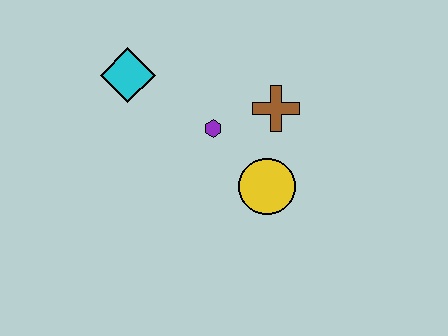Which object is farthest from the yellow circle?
The cyan diamond is farthest from the yellow circle.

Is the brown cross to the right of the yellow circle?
Yes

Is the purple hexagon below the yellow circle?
No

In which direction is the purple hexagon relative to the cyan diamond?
The purple hexagon is to the right of the cyan diamond.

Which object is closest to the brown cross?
The purple hexagon is closest to the brown cross.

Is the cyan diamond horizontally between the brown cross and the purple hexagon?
No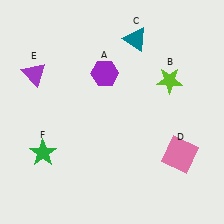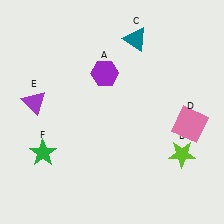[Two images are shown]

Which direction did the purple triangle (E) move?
The purple triangle (E) moved down.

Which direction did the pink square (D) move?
The pink square (D) moved up.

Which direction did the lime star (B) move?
The lime star (B) moved down.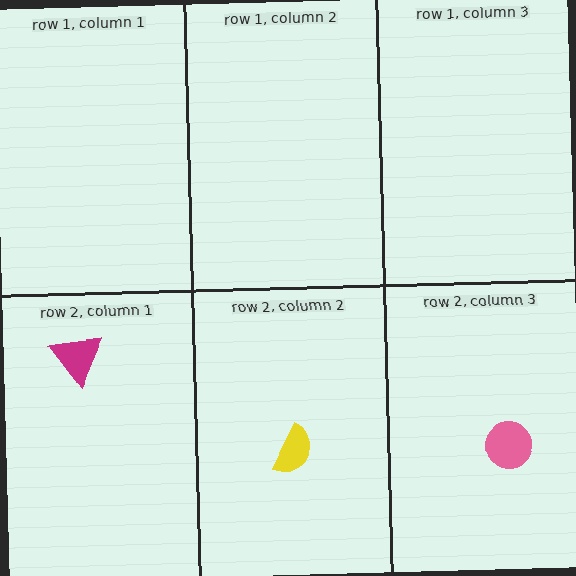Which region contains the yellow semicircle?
The row 2, column 2 region.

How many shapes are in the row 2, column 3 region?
1.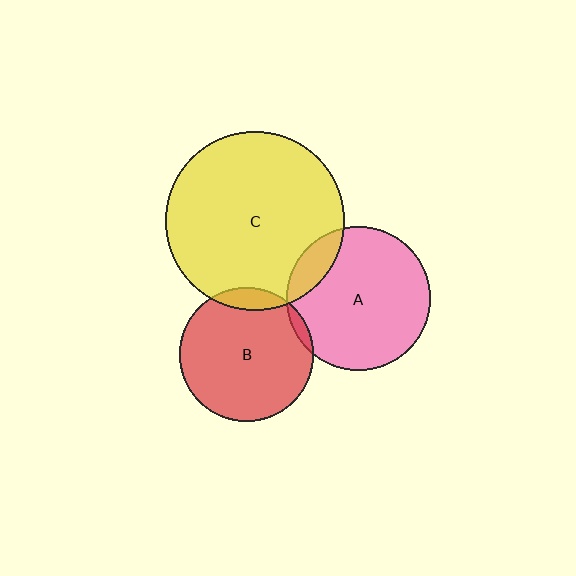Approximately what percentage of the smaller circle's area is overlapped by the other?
Approximately 10%.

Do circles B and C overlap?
Yes.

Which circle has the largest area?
Circle C (yellow).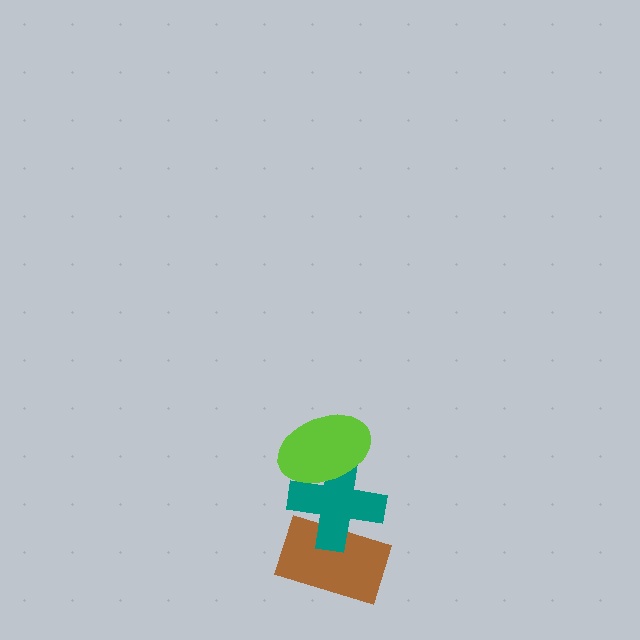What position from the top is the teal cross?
The teal cross is 2nd from the top.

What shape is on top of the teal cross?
The lime ellipse is on top of the teal cross.